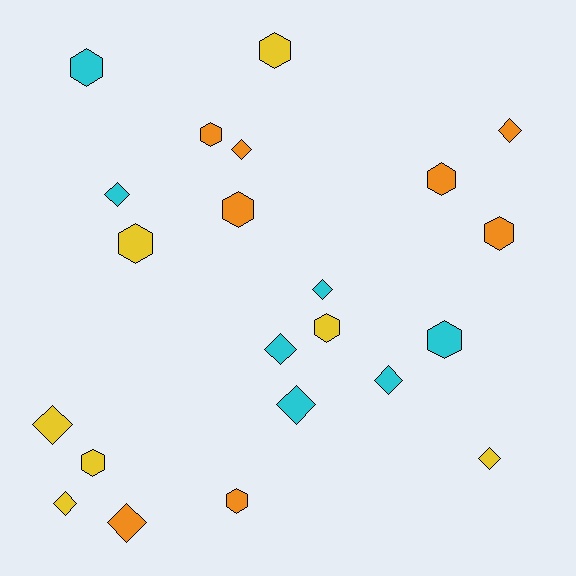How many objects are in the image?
There are 22 objects.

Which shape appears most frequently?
Diamond, with 11 objects.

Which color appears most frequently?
Orange, with 8 objects.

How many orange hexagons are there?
There are 5 orange hexagons.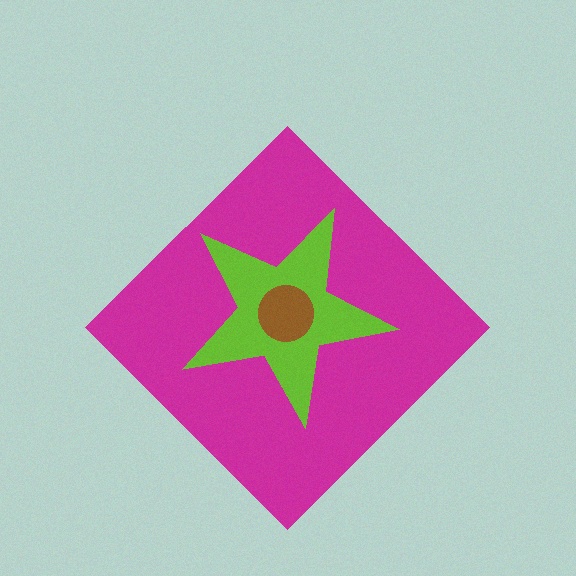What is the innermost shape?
The brown circle.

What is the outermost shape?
The magenta diamond.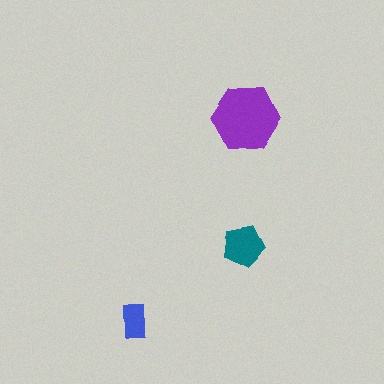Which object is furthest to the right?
The purple hexagon is rightmost.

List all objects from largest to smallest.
The purple hexagon, the teal pentagon, the blue rectangle.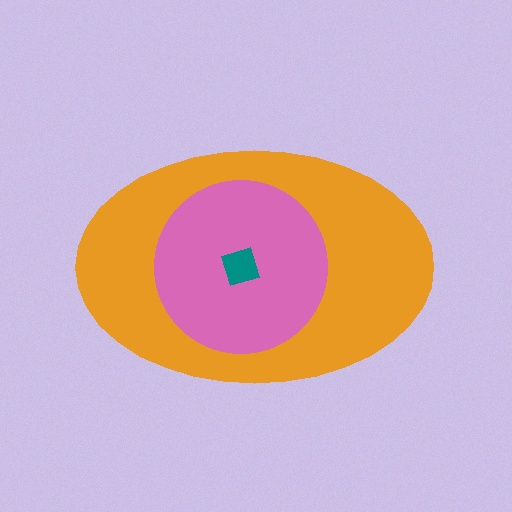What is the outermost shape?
The orange ellipse.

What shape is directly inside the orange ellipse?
The pink circle.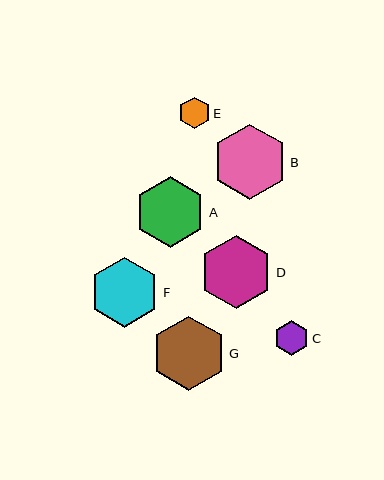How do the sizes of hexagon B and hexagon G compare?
Hexagon B and hexagon G are approximately the same size.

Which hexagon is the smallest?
Hexagon E is the smallest with a size of approximately 32 pixels.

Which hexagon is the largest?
Hexagon B is the largest with a size of approximately 75 pixels.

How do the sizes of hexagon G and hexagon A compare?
Hexagon G and hexagon A are approximately the same size.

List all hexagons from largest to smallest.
From largest to smallest: B, G, D, A, F, C, E.